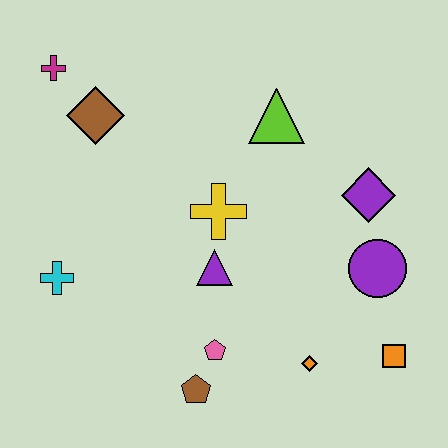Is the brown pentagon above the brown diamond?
No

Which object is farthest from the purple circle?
The magenta cross is farthest from the purple circle.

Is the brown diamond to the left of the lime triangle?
Yes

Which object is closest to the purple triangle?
The yellow cross is closest to the purple triangle.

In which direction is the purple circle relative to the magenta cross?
The purple circle is to the right of the magenta cross.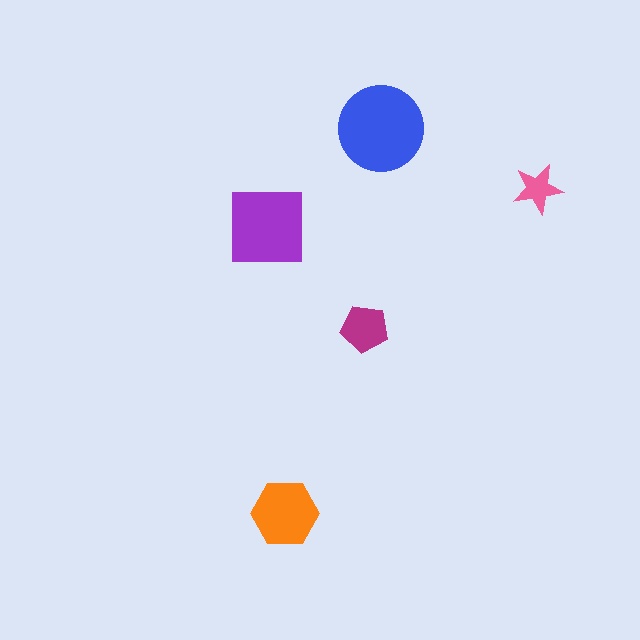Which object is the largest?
The blue circle.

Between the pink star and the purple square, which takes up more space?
The purple square.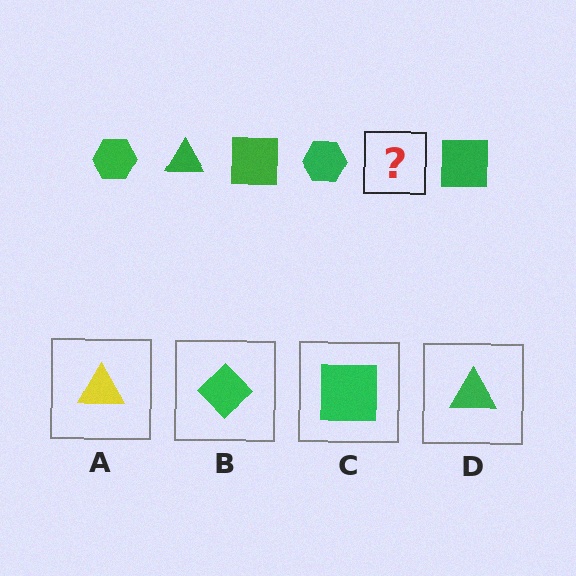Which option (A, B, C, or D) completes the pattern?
D.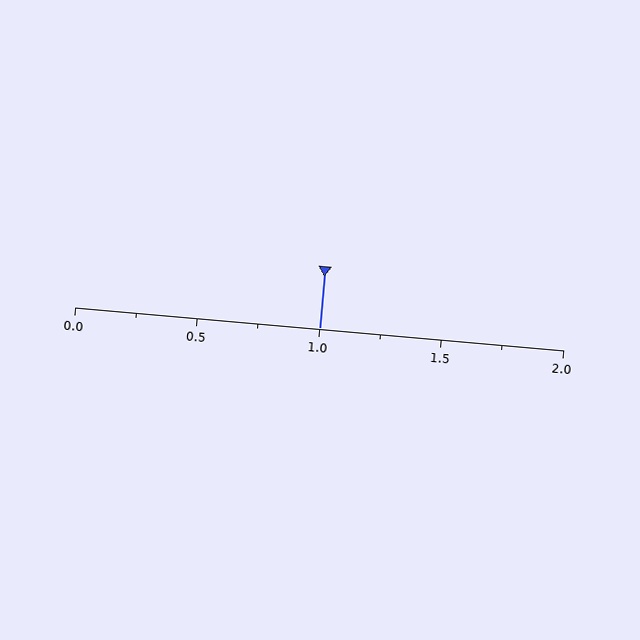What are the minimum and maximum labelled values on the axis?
The axis runs from 0.0 to 2.0.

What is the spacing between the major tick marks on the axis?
The major ticks are spaced 0.5 apart.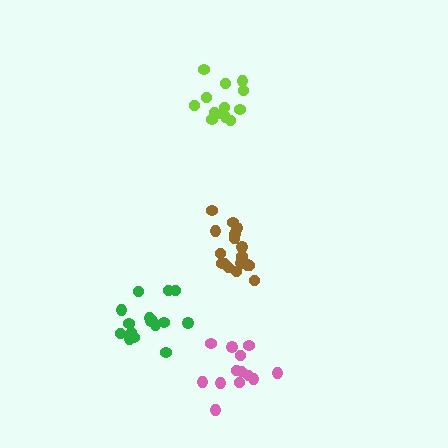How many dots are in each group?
Group 1: 13 dots, Group 2: 16 dots, Group 3: 17 dots, Group 4: 13 dots (59 total).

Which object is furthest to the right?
The brown cluster is rightmost.